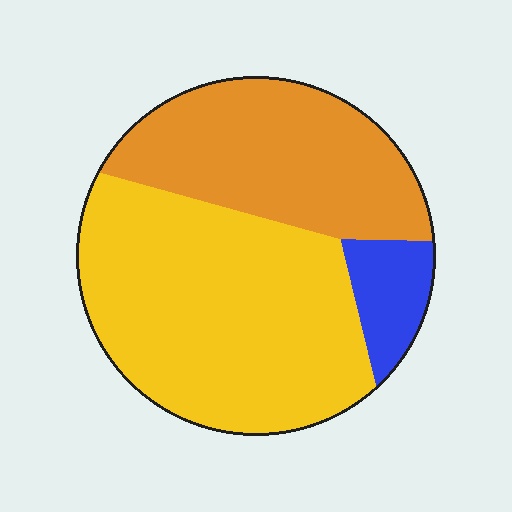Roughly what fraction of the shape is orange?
Orange takes up about one third (1/3) of the shape.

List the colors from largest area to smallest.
From largest to smallest: yellow, orange, blue.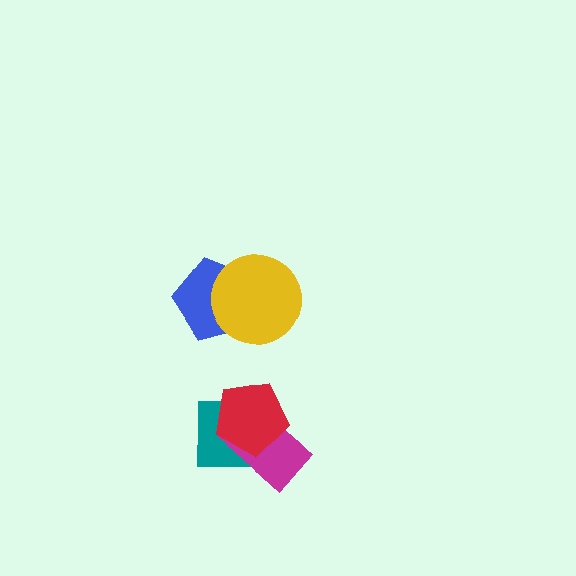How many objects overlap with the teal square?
2 objects overlap with the teal square.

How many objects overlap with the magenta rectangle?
2 objects overlap with the magenta rectangle.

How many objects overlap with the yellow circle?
1 object overlaps with the yellow circle.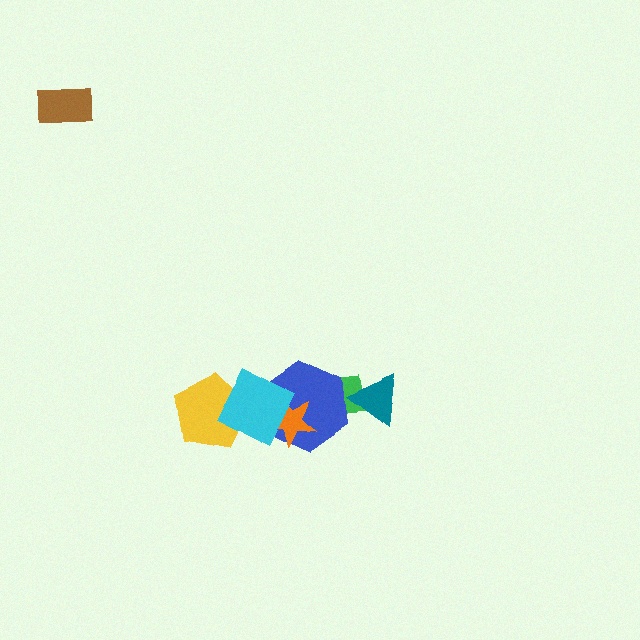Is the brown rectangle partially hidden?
No, no other shape covers it.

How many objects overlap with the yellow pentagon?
1 object overlaps with the yellow pentagon.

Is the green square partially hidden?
Yes, it is partially covered by another shape.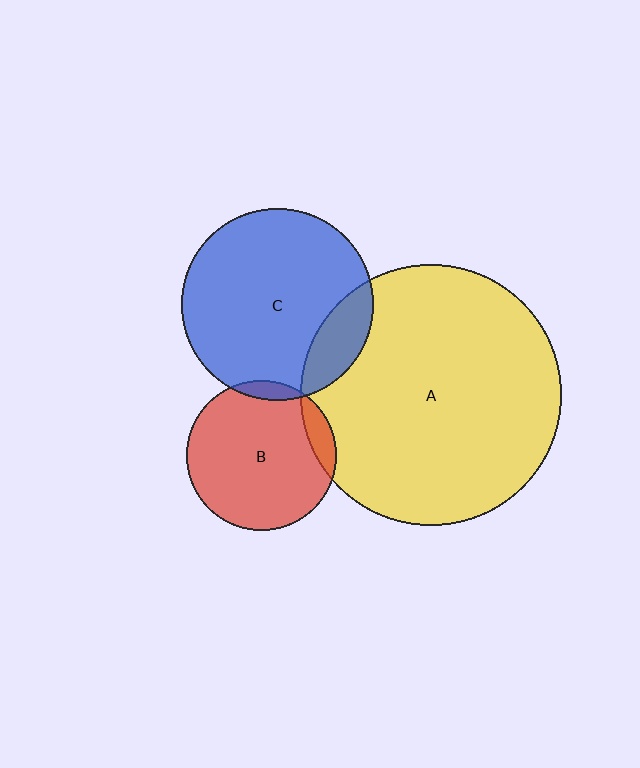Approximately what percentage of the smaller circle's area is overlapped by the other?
Approximately 15%.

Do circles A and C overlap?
Yes.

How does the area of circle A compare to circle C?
Approximately 1.9 times.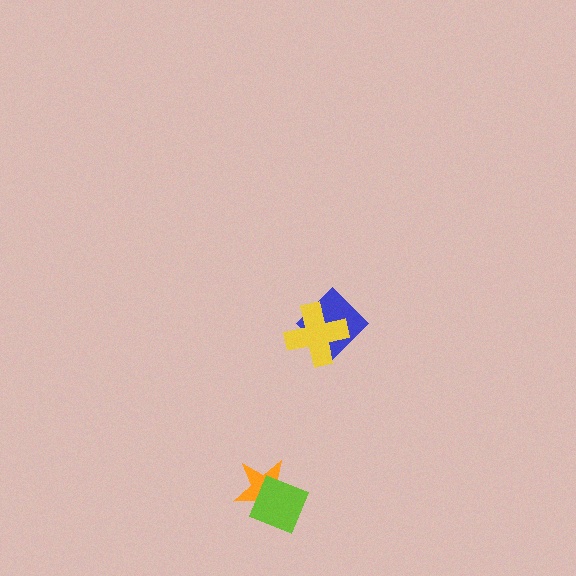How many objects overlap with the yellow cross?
1 object overlaps with the yellow cross.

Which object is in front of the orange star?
The lime diamond is in front of the orange star.